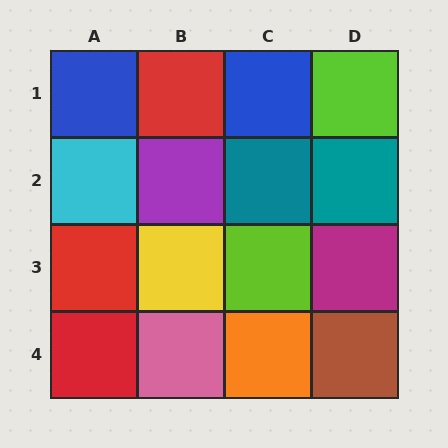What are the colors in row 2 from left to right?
Cyan, purple, teal, teal.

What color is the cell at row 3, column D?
Magenta.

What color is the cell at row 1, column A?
Blue.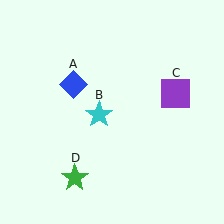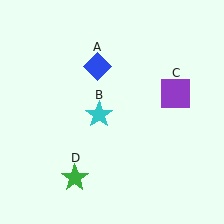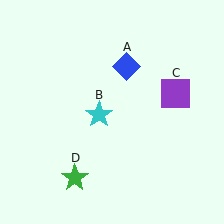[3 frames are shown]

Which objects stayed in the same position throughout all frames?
Cyan star (object B) and purple square (object C) and green star (object D) remained stationary.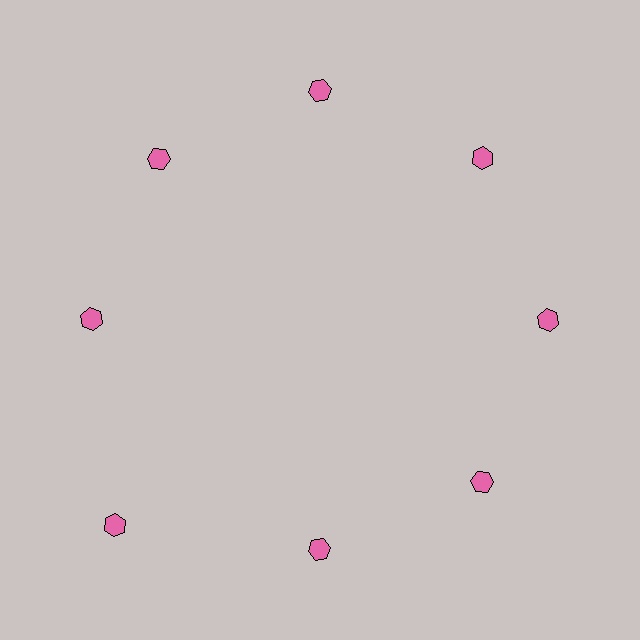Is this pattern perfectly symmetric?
No. The 8 pink hexagons are arranged in a ring, but one element near the 8 o'clock position is pushed outward from the center, breaking the 8-fold rotational symmetry.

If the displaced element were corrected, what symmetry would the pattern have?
It would have 8-fold rotational symmetry — the pattern would map onto itself every 45 degrees.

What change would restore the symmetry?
The symmetry would be restored by moving it inward, back onto the ring so that all 8 hexagons sit at equal angles and equal distance from the center.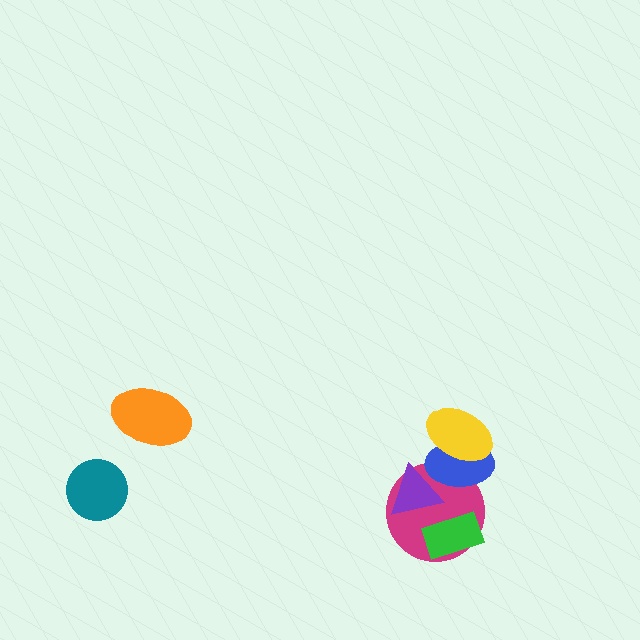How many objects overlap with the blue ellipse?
3 objects overlap with the blue ellipse.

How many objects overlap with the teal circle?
0 objects overlap with the teal circle.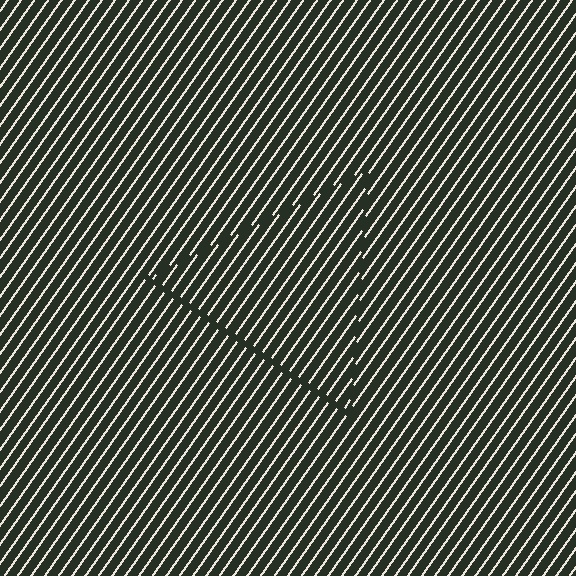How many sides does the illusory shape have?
3 sides — the line-ends trace a triangle.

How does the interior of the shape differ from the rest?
The interior of the shape contains the same grating, shifted by half a period — the contour is defined by the phase discontinuity where line-ends from the inner and outer gratings abut.